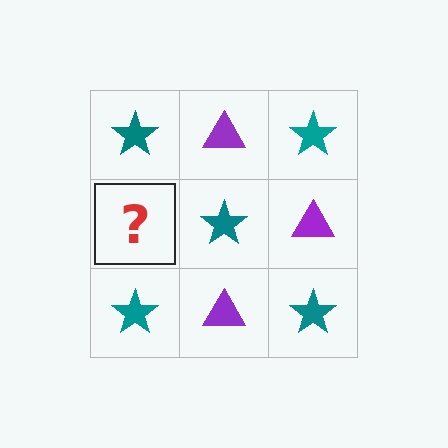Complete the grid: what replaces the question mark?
The question mark should be replaced with a purple triangle.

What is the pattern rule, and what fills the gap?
The rule is that it alternates teal star and purple triangle in a checkerboard pattern. The gap should be filled with a purple triangle.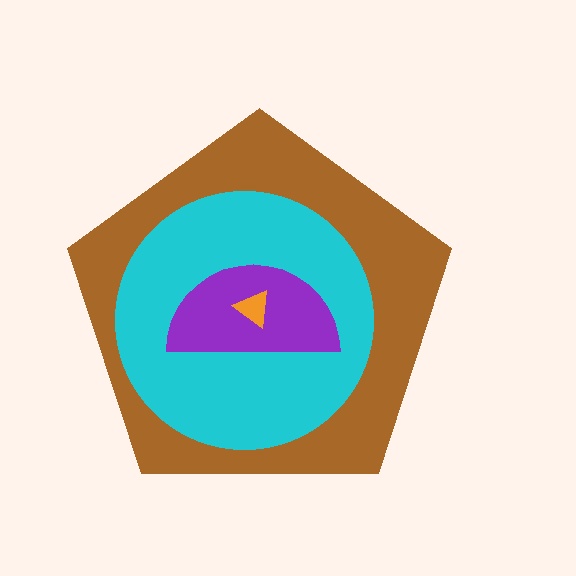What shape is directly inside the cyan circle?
The purple semicircle.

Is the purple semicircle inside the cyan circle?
Yes.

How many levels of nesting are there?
4.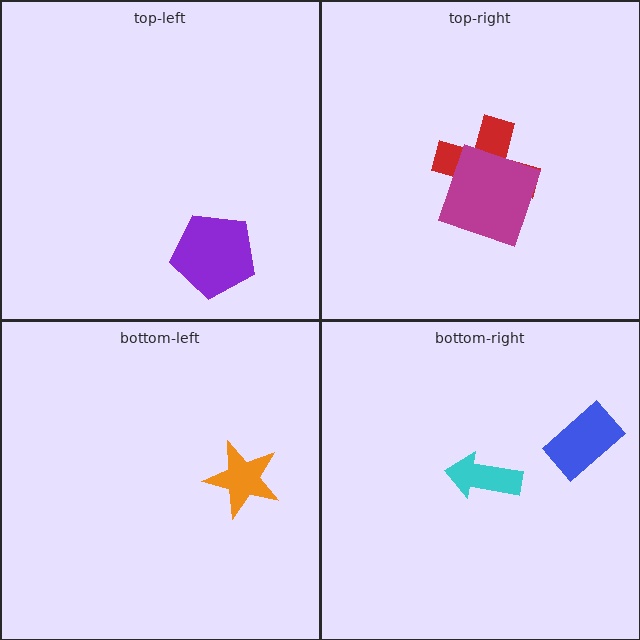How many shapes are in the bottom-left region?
1.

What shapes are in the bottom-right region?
The cyan arrow, the blue rectangle.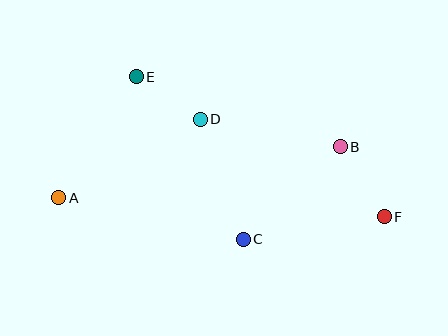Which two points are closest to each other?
Points D and E are closest to each other.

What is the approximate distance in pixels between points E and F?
The distance between E and F is approximately 285 pixels.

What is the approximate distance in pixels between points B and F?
The distance between B and F is approximately 83 pixels.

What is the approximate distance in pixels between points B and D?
The distance between B and D is approximately 142 pixels.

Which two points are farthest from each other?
Points A and F are farthest from each other.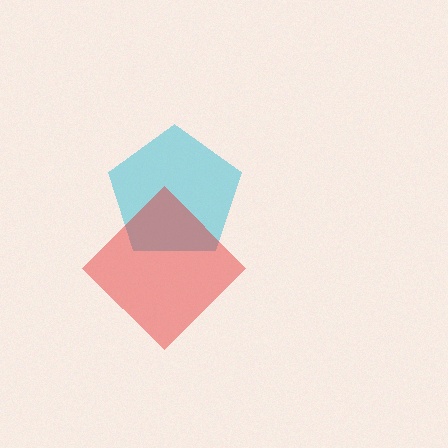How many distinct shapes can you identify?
There are 2 distinct shapes: a cyan pentagon, a red diamond.